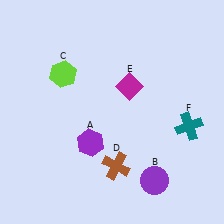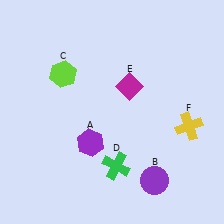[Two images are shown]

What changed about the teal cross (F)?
In Image 1, F is teal. In Image 2, it changed to yellow.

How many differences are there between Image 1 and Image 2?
There are 2 differences between the two images.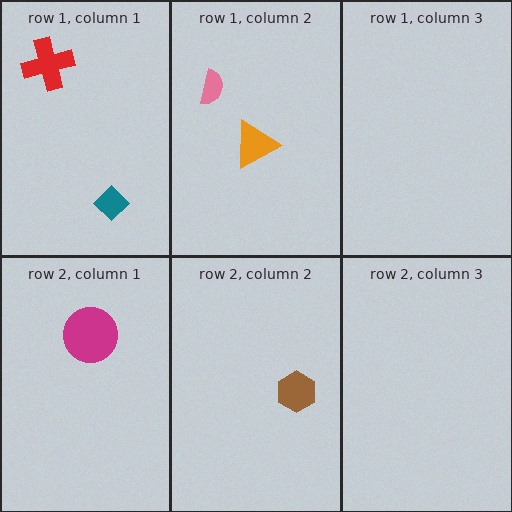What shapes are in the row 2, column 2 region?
The brown hexagon.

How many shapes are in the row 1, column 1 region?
2.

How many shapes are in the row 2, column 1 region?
1.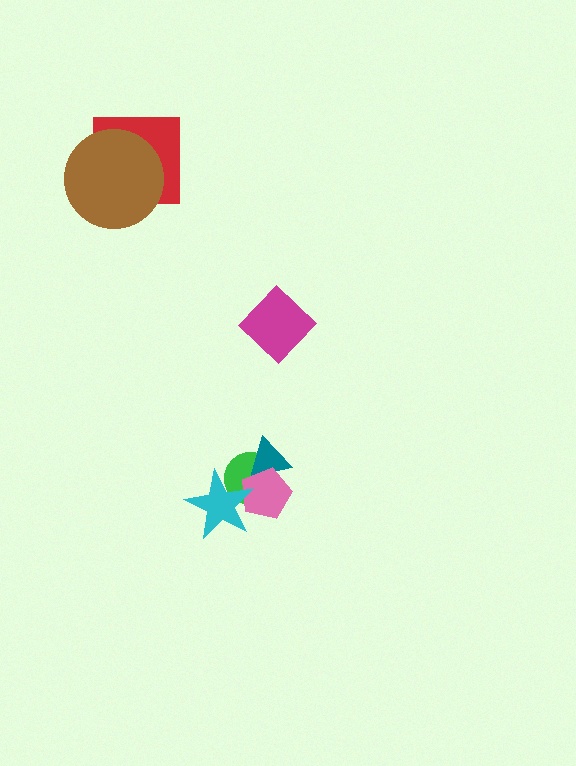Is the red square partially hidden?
Yes, it is partially covered by another shape.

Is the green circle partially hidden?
Yes, it is partially covered by another shape.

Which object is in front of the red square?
The brown circle is in front of the red square.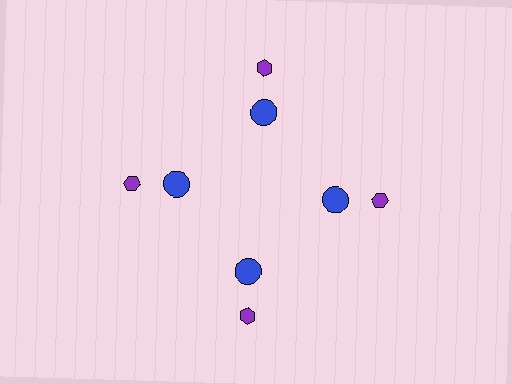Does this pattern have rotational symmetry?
Yes, this pattern has 4-fold rotational symmetry. It looks the same after rotating 90 degrees around the center.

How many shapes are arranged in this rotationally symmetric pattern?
There are 8 shapes, arranged in 4 groups of 2.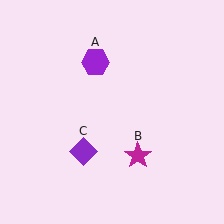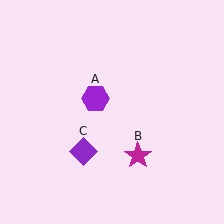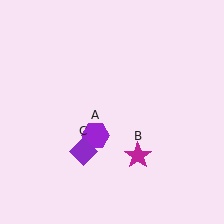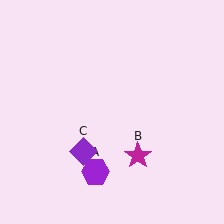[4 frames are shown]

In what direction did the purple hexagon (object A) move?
The purple hexagon (object A) moved down.